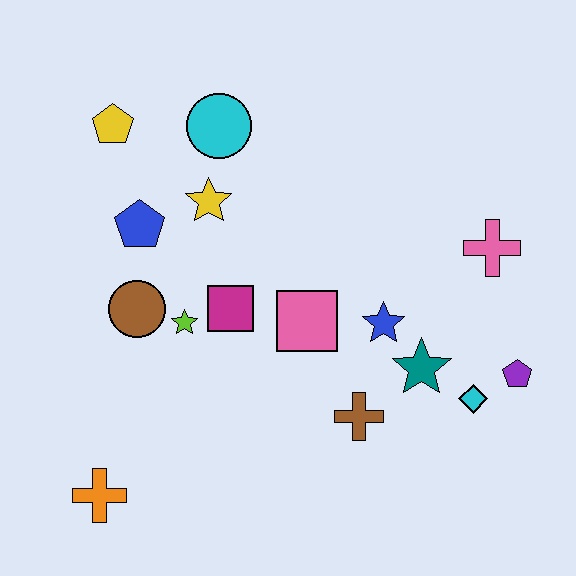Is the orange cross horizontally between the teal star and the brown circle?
No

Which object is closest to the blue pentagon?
The yellow star is closest to the blue pentagon.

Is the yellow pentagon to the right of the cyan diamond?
No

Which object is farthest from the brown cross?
The yellow pentagon is farthest from the brown cross.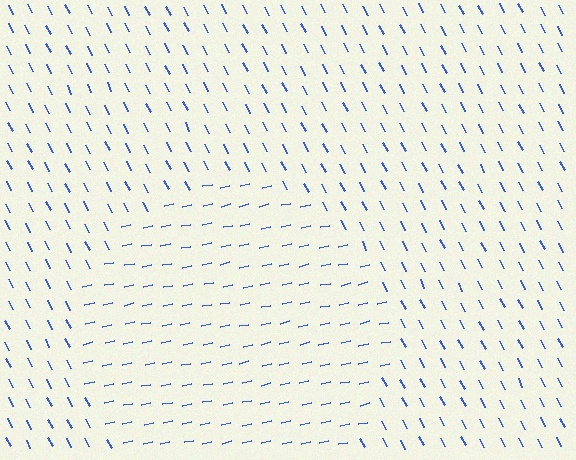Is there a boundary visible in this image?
Yes, there is a texture boundary formed by a change in line orientation.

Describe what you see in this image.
The image is filled with small blue line segments. A circle region in the image has lines oriented differently from the surrounding lines, creating a visible texture boundary.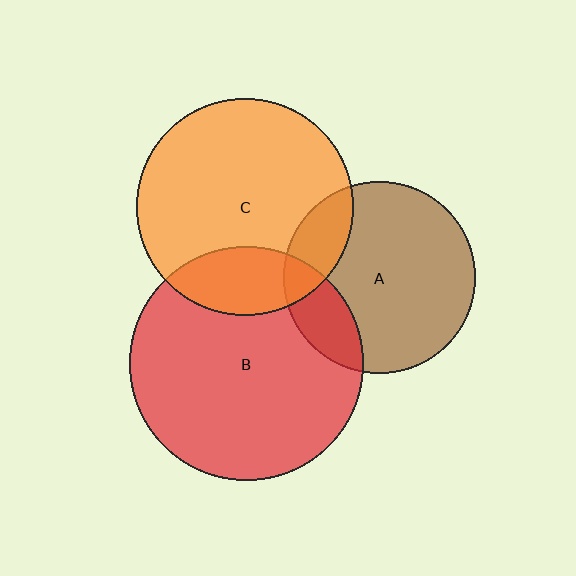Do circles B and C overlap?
Yes.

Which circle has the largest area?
Circle B (red).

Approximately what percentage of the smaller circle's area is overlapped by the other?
Approximately 20%.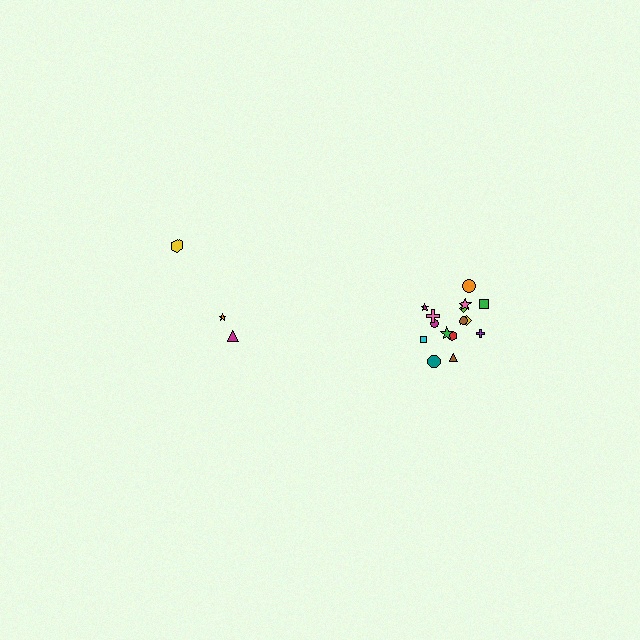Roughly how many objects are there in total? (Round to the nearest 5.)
Roughly 20 objects in total.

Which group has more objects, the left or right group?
The right group.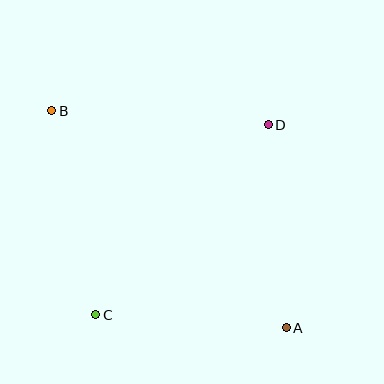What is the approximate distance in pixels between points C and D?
The distance between C and D is approximately 257 pixels.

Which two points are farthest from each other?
Points A and B are farthest from each other.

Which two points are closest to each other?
Points A and C are closest to each other.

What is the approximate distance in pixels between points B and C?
The distance between B and C is approximately 209 pixels.